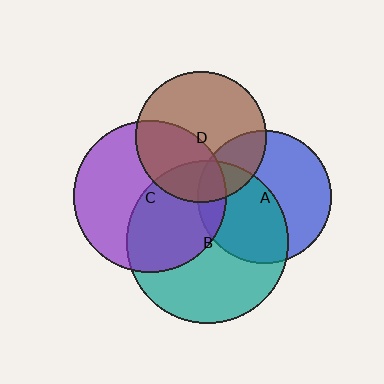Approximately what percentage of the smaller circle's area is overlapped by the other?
Approximately 45%.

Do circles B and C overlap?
Yes.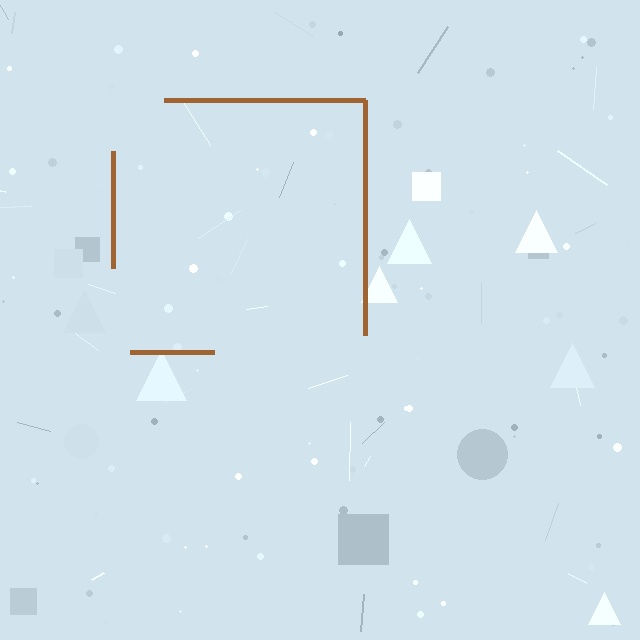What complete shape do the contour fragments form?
The contour fragments form a square.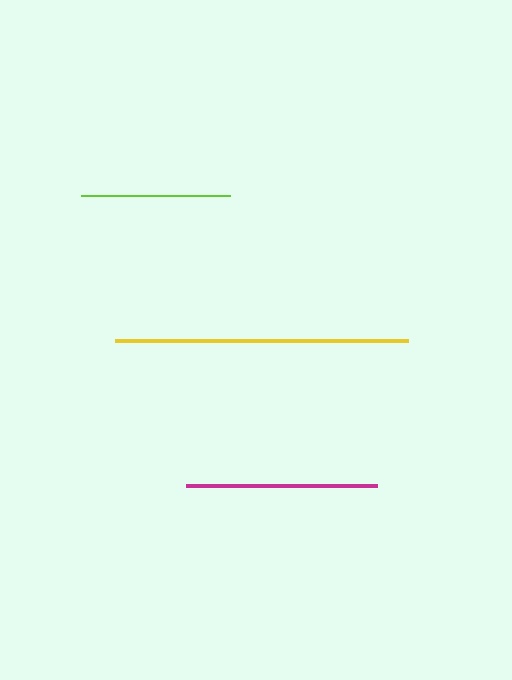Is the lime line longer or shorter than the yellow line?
The yellow line is longer than the lime line.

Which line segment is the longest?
The yellow line is the longest at approximately 292 pixels.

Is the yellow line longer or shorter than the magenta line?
The yellow line is longer than the magenta line.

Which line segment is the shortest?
The lime line is the shortest at approximately 149 pixels.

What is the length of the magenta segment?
The magenta segment is approximately 191 pixels long.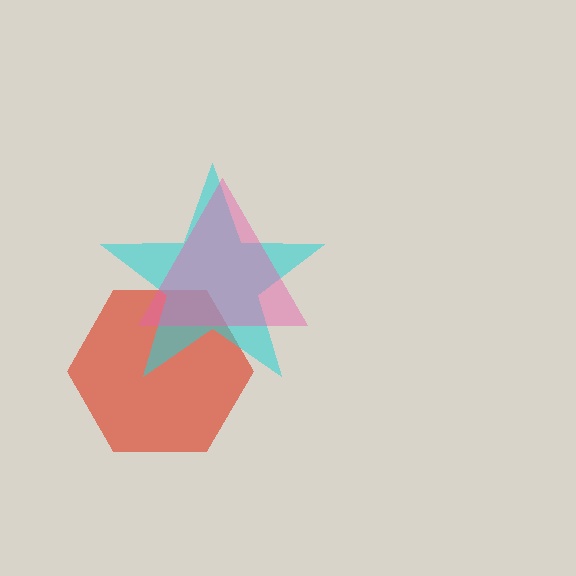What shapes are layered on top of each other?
The layered shapes are: a red hexagon, a cyan star, a pink triangle.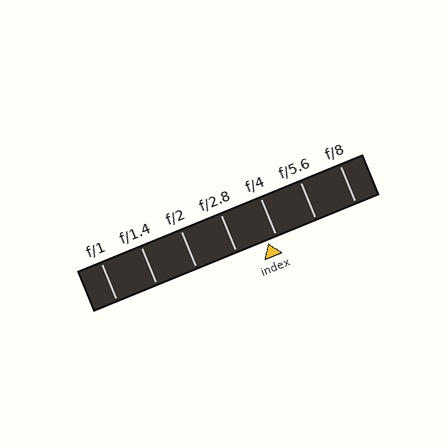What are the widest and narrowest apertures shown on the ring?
The widest aperture shown is f/1 and the narrowest is f/8.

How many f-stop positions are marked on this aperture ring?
There are 7 f-stop positions marked.